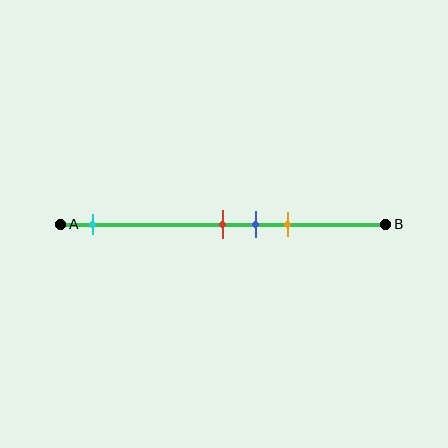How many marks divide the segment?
There are 4 marks dividing the segment.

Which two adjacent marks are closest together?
The red and blue marks are the closest adjacent pair.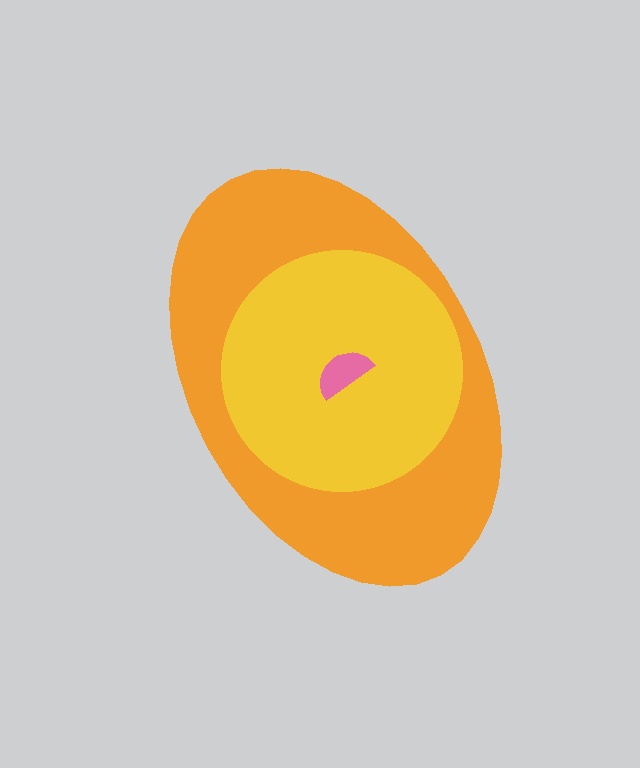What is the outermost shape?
The orange ellipse.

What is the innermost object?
The pink semicircle.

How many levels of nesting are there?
3.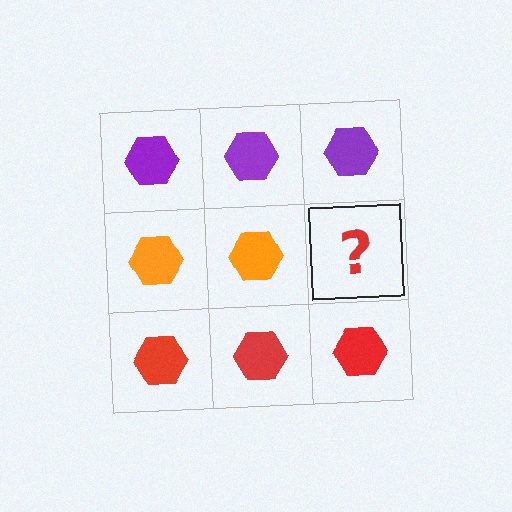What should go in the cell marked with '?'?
The missing cell should contain an orange hexagon.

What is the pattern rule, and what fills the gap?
The rule is that each row has a consistent color. The gap should be filled with an orange hexagon.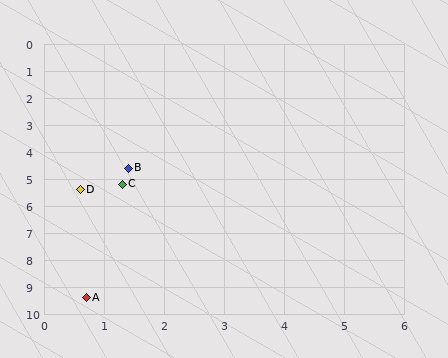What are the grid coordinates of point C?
Point C is at approximately (1.3, 5.2).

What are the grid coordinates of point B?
Point B is at approximately (1.4, 4.6).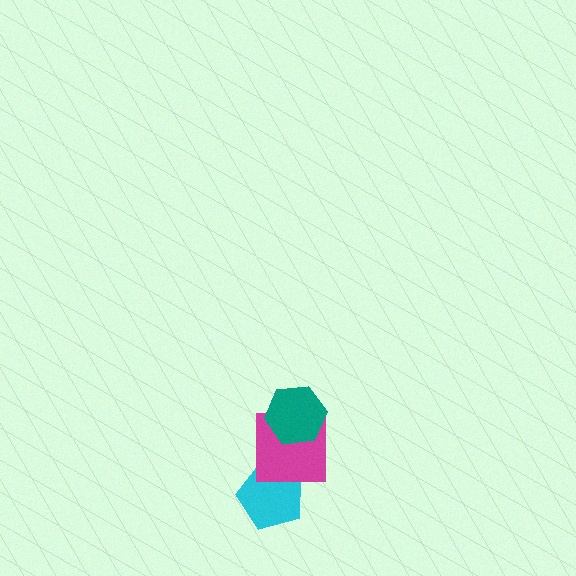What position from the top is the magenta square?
The magenta square is 2nd from the top.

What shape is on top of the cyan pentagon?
The magenta square is on top of the cyan pentagon.